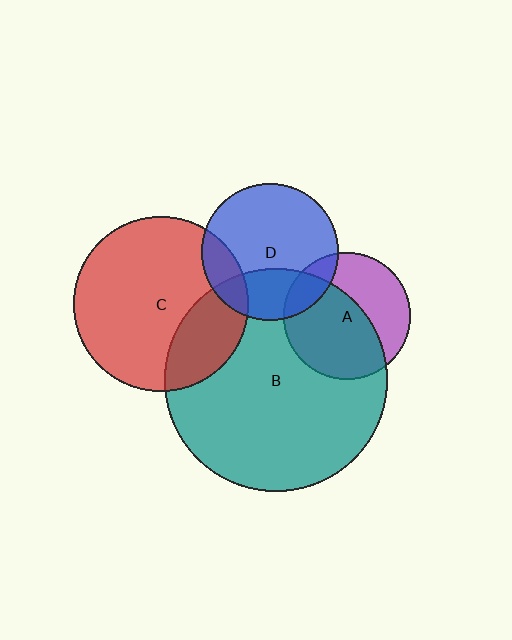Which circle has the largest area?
Circle B (teal).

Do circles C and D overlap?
Yes.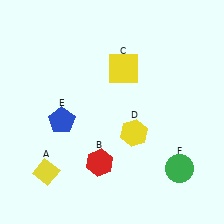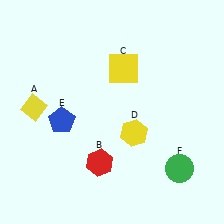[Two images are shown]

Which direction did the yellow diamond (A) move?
The yellow diamond (A) moved up.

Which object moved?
The yellow diamond (A) moved up.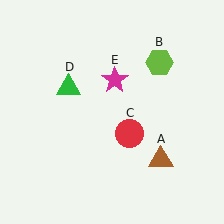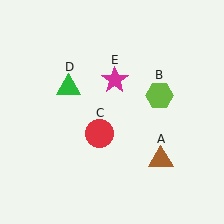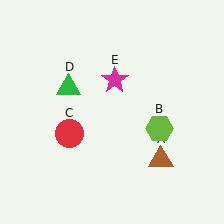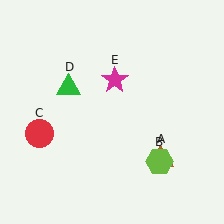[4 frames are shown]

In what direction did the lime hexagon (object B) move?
The lime hexagon (object B) moved down.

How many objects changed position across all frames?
2 objects changed position: lime hexagon (object B), red circle (object C).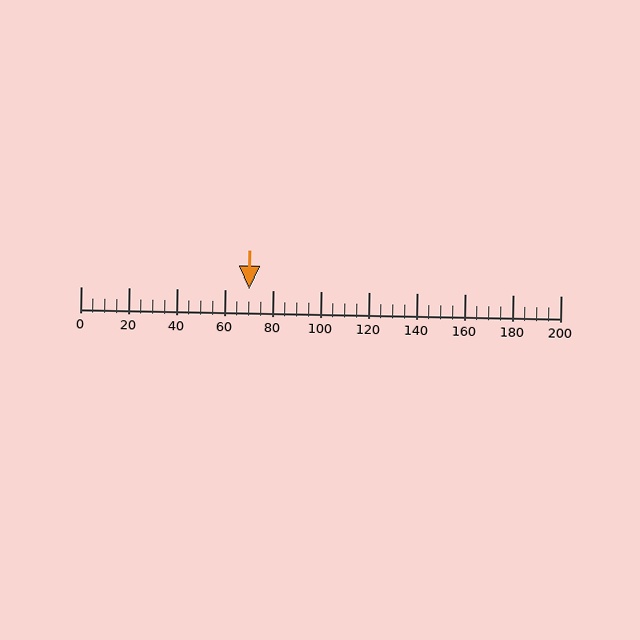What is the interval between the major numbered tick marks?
The major tick marks are spaced 20 units apart.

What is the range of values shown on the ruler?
The ruler shows values from 0 to 200.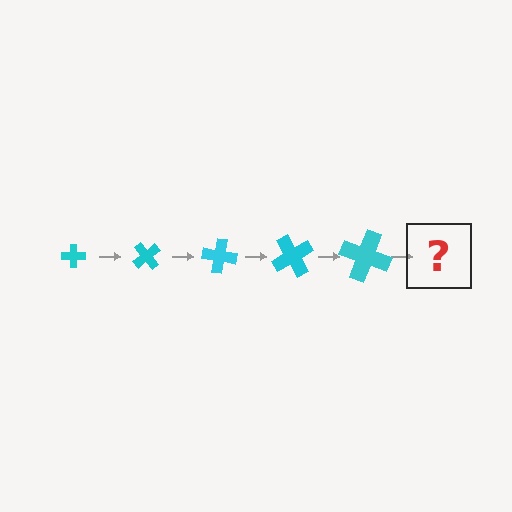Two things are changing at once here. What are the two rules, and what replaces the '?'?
The two rules are that the cross grows larger each step and it rotates 50 degrees each step. The '?' should be a cross, larger than the previous one and rotated 250 degrees from the start.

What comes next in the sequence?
The next element should be a cross, larger than the previous one and rotated 250 degrees from the start.